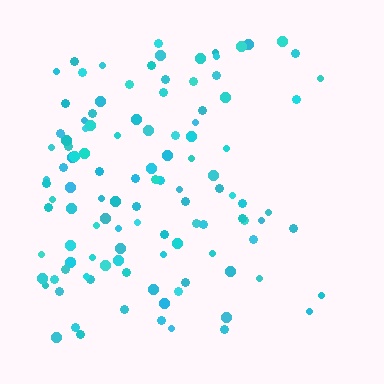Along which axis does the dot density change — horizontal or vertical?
Horizontal.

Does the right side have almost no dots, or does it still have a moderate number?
Still a moderate number, just noticeably fewer than the left.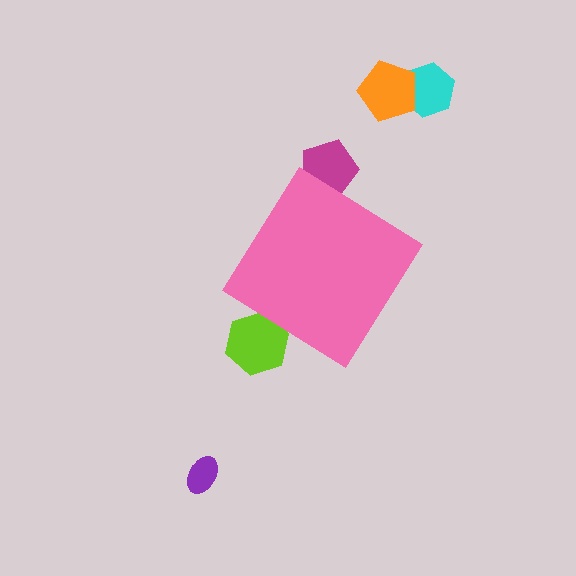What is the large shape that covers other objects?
A pink diamond.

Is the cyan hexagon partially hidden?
No, the cyan hexagon is fully visible.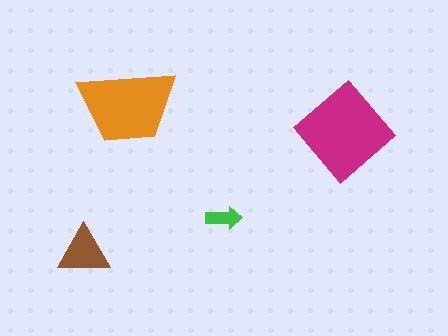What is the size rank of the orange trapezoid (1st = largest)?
2nd.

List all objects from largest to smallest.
The magenta diamond, the orange trapezoid, the brown triangle, the green arrow.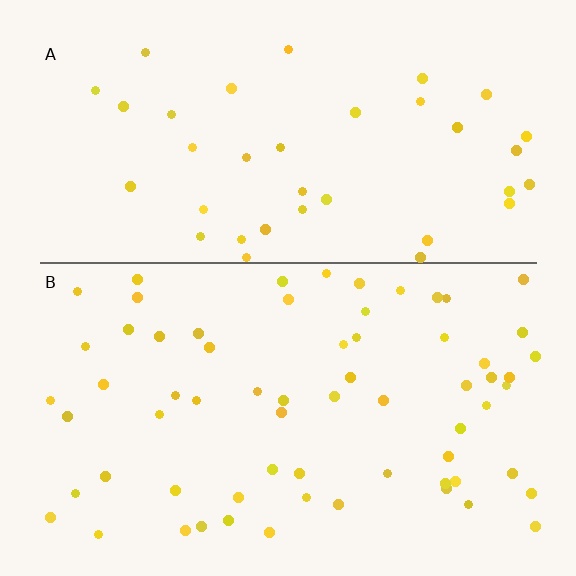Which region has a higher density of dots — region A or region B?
B (the bottom).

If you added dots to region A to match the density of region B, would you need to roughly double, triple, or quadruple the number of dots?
Approximately double.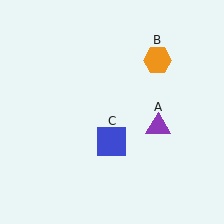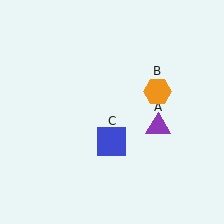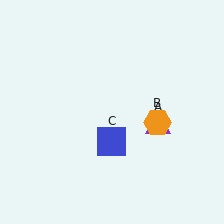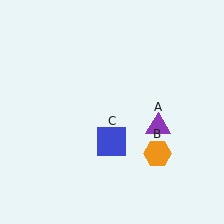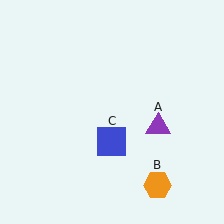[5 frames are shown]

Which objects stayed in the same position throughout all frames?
Purple triangle (object A) and blue square (object C) remained stationary.